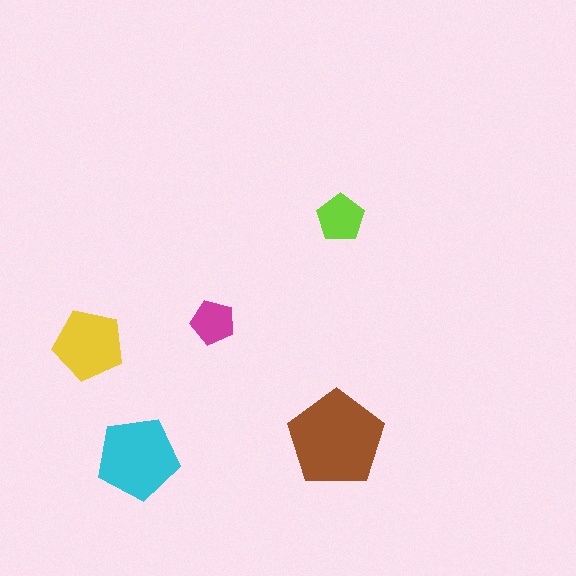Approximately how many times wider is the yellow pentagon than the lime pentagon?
About 1.5 times wider.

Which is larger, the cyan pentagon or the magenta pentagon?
The cyan one.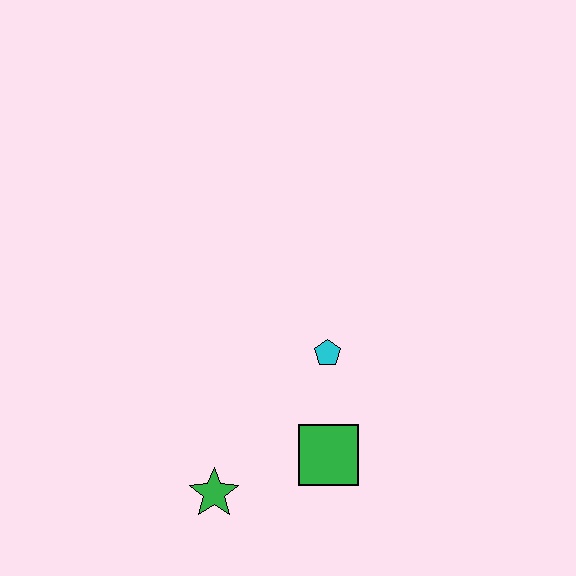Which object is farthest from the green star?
The cyan pentagon is farthest from the green star.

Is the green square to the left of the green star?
No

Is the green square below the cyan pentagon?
Yes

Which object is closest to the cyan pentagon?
The green square is closest to the cyan pentagon.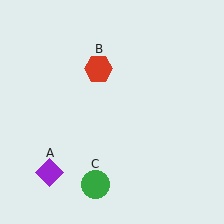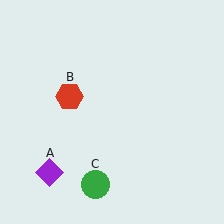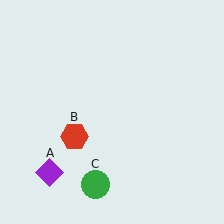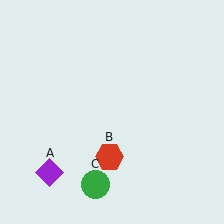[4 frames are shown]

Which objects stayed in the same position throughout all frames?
Purple diamond (object A) and green circle (object C) remained stationary.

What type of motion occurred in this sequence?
The red hexagon (object B) rotated counterclockwise around the center of the scene.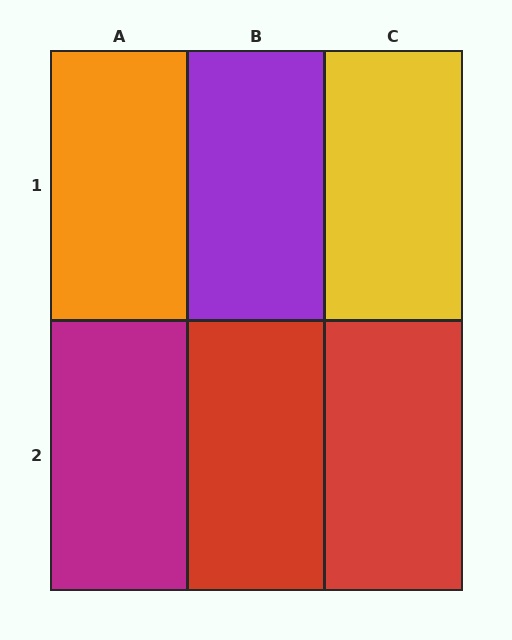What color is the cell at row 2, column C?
Red.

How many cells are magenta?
1 cell is magenta.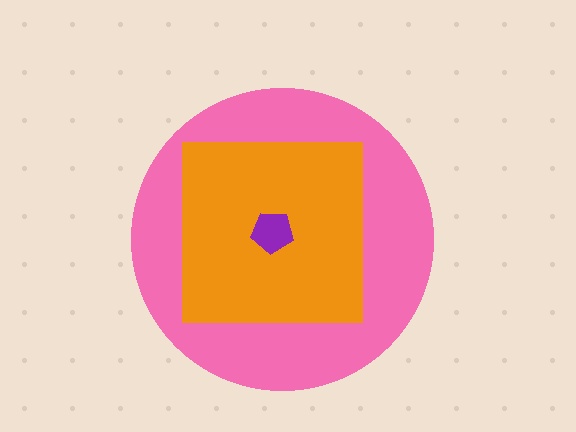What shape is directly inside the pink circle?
The orange square.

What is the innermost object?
The purple pentagon.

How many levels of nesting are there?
3.